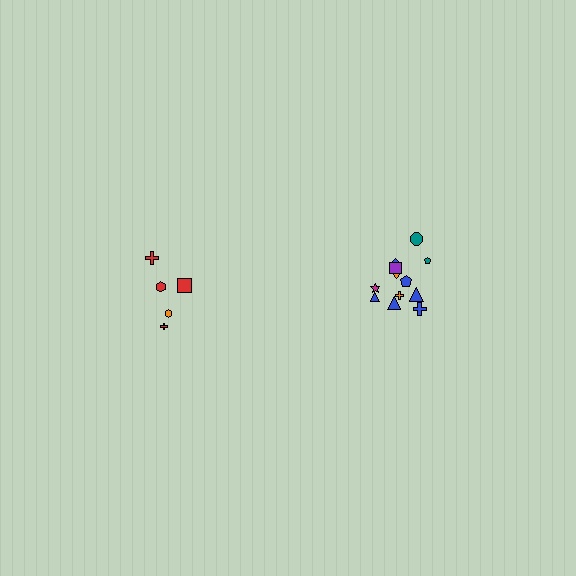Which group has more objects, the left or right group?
The right group.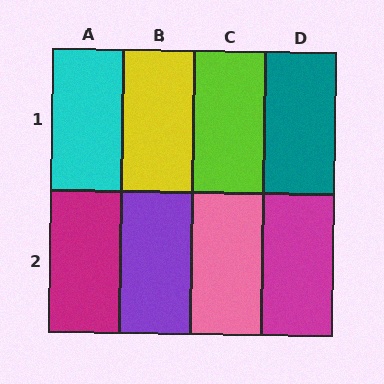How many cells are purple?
1 cell is purple.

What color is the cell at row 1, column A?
Cyan.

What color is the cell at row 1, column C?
Lime.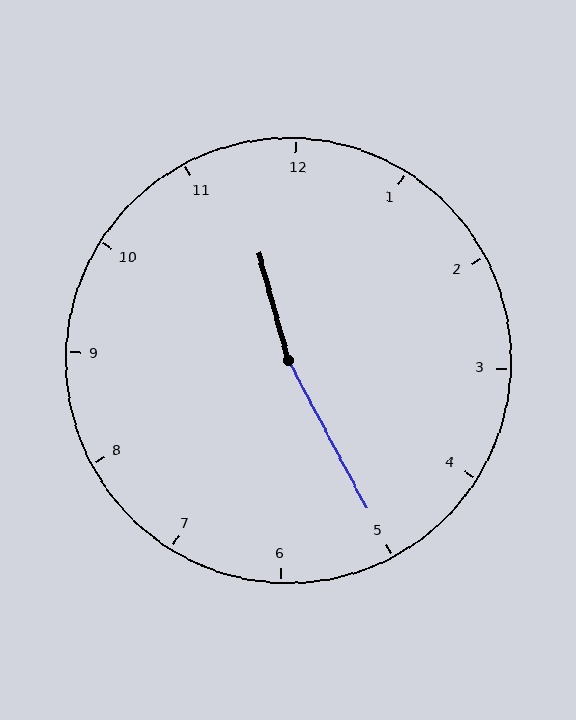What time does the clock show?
11:25.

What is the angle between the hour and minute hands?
Approximately 168 degrees.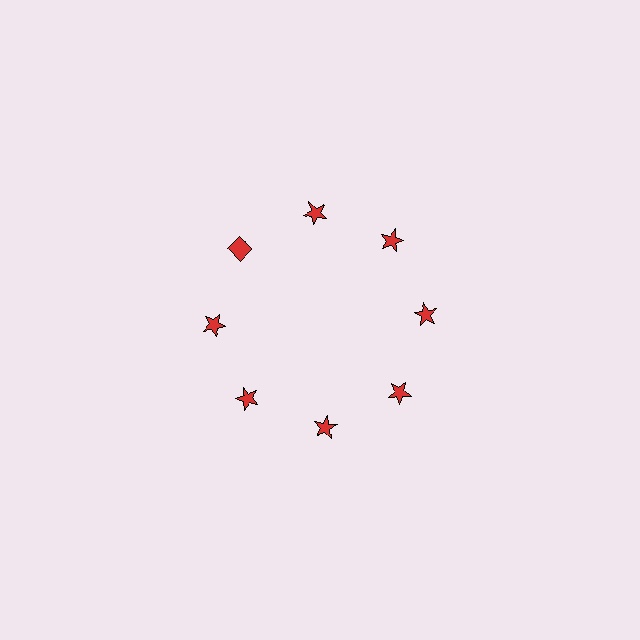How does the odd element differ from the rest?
It has a different shape: diamond instead of star.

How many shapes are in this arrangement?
There are 8 shapes arranged in a ring pattern.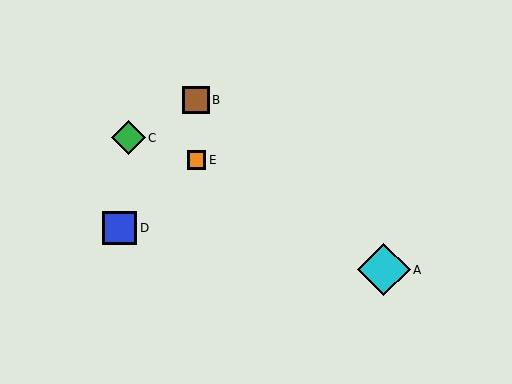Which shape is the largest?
The cyan diamond (labeled A) is the largest.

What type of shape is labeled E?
Shape E is an orange square.